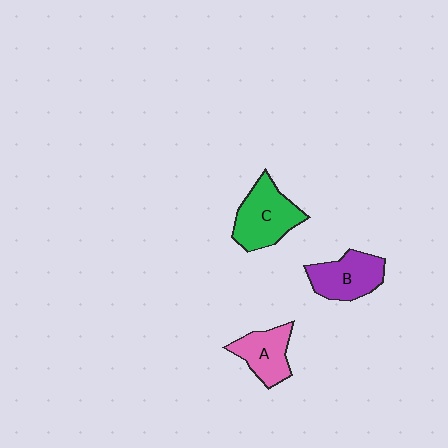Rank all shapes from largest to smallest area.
From largest to smallest: C (green), B (purple), A (pink).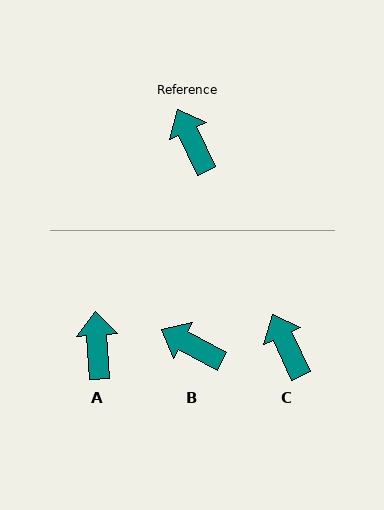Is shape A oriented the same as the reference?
No, it is off by about 21 degrees.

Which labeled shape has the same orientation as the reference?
C.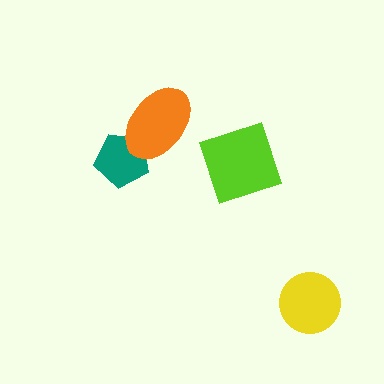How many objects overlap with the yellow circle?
0 objects overlap with the yellow circle.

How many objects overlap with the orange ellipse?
1 object overlaps with the orange ellipse.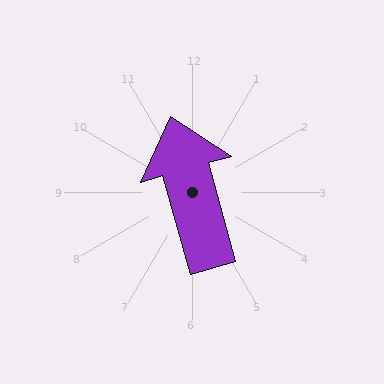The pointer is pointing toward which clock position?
Roughly 11 o'clock.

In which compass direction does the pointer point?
North.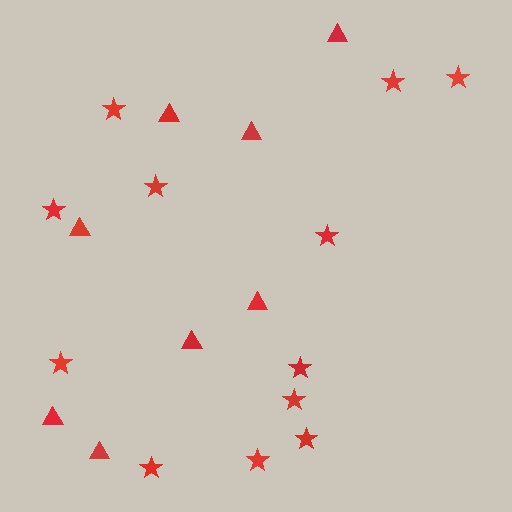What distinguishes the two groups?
There are 2 groups: one group of triangles (8) and one group of stars (12).